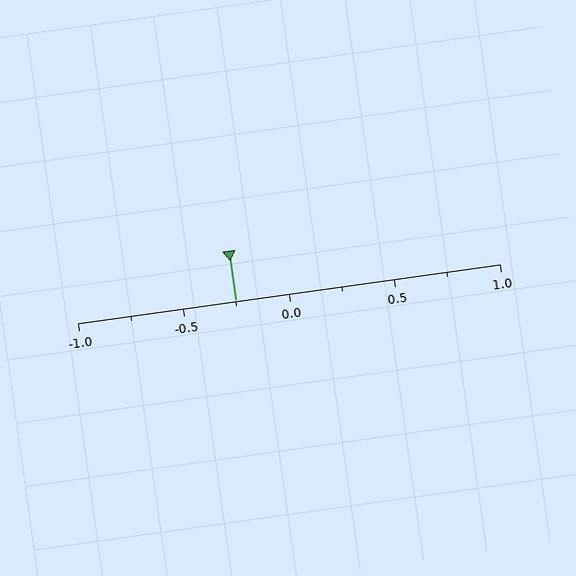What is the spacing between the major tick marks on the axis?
The major ticks are spaced 0.5 apart.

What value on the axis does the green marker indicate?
The marker indicates approximately -0.25.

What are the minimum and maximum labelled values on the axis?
The axis runs from -1.0 to 1.0.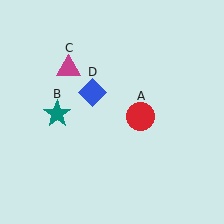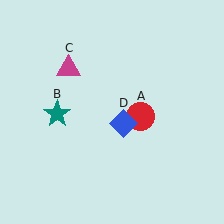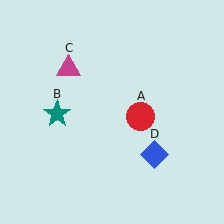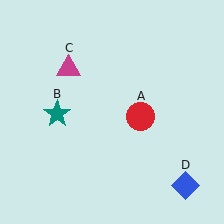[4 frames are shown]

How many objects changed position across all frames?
1 object changed position: blue diamond (object D).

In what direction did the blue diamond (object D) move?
The blue diamond (object D) moved down and to the right.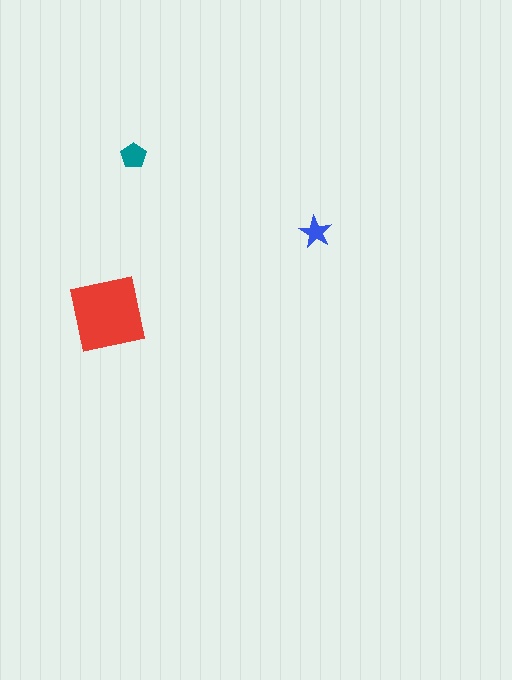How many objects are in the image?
There are 3 objects in the image.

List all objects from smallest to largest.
The blue star, the teal pentagon, the red square.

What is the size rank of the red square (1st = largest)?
1st.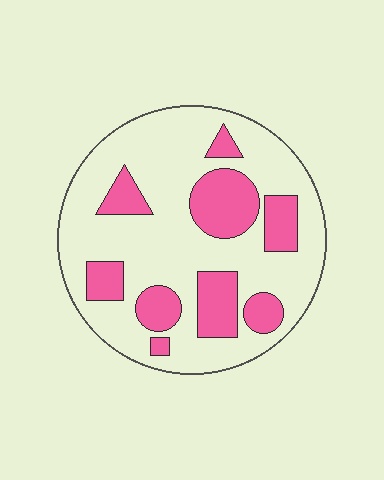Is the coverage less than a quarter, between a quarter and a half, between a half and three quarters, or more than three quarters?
Between a quarter and a half.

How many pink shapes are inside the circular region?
9.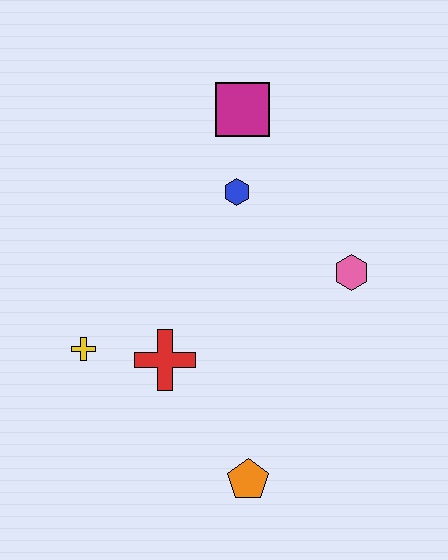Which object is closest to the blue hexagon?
The magenta square is closest to the blue hexagon.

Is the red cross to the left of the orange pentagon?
Yes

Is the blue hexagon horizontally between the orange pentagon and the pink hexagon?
No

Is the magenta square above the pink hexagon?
Yes